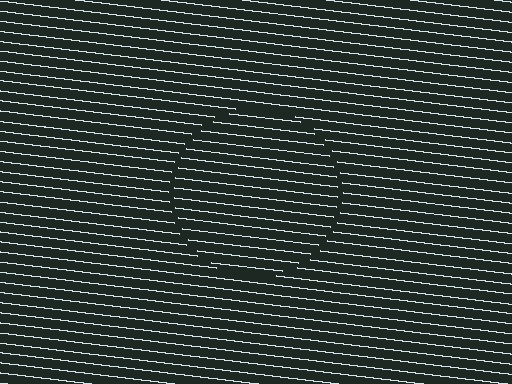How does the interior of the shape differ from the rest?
The interior of the shape contains the same grating, shifted by half a period — the contour is defined by the phase discontinuity where line-ends from the inner and outer gratings abut.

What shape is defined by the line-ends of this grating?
An illusory circle. The interior of the shape contains the same grating, shifted by half a period — the contour is defined by the phase discontinuity where line-ends from the inner and outer gratings abut.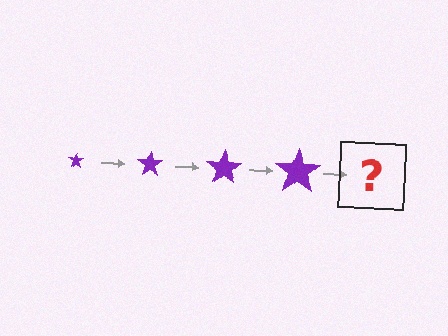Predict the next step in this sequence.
The next step is a purple star, larger than the previous one.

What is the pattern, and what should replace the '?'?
The pattern is that the star gets progressively larger each step. The '?' should be a purple star, larger than the previous one.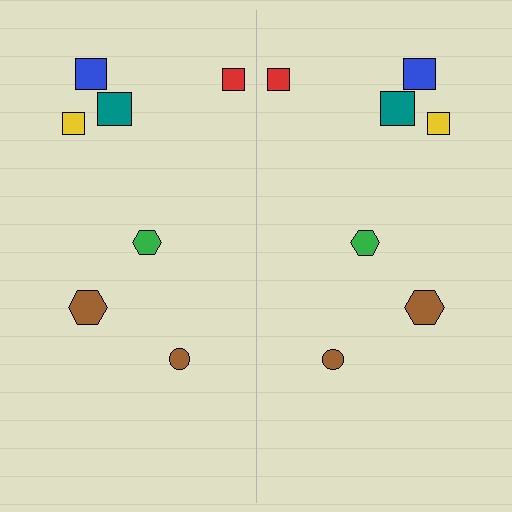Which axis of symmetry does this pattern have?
The pattern has a vertical axis of symmetry running through the center of the image.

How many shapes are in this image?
There are 14 shapes in this image.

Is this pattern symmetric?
Yes, this pattern has bilateral (reflection) symmetry.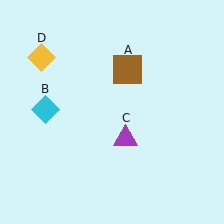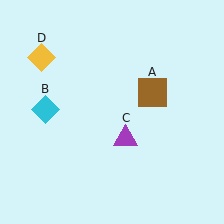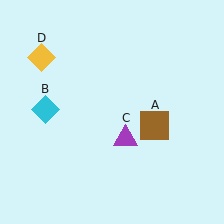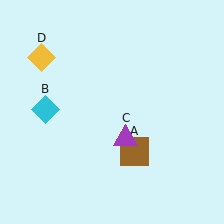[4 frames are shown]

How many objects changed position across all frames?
1 object changed position: brown square (object A).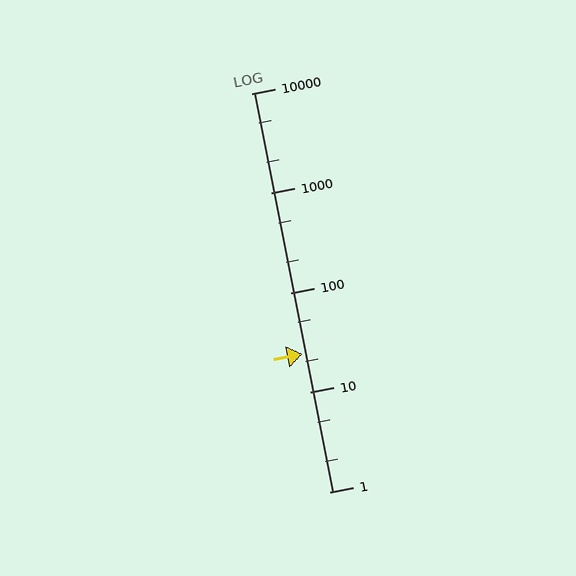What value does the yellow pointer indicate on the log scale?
The pointer indicates approximately 24.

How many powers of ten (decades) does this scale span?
The scale spans 4 decades, from 1 to 10000.